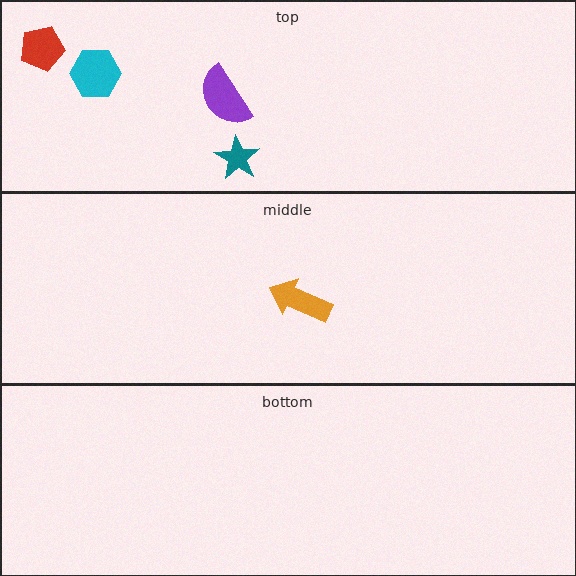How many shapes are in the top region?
4.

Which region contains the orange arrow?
The middle region.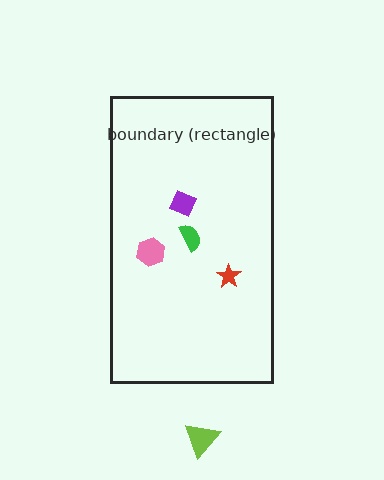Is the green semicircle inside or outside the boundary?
Inside.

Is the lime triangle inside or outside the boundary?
Outside.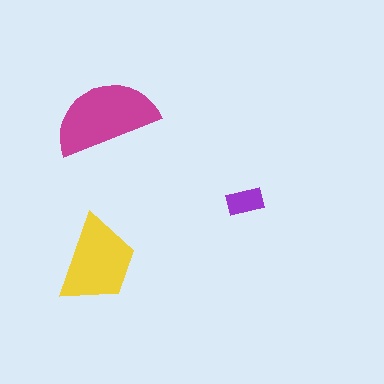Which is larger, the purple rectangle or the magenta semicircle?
The magenta semicircle.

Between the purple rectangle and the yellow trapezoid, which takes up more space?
The yellow trapezoid.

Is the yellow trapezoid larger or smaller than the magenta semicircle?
Smaller.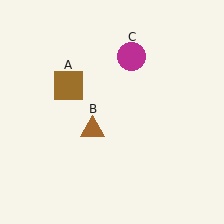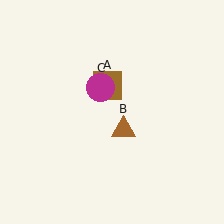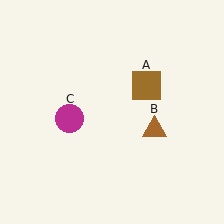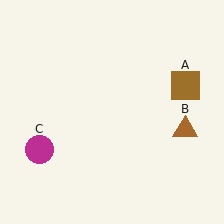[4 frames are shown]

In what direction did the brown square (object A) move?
The brown square (object A) moved right.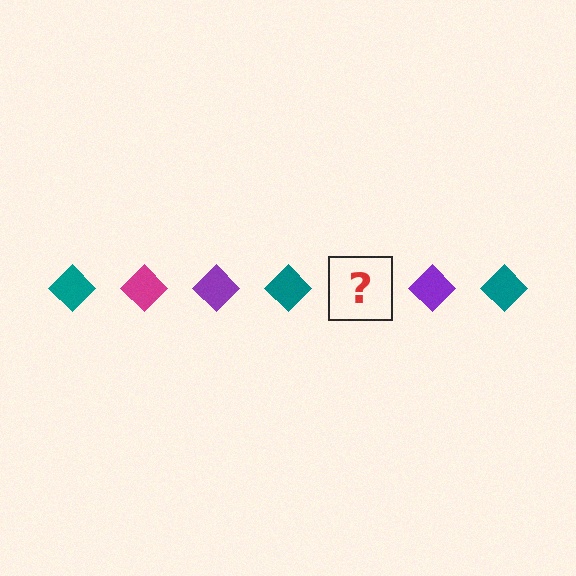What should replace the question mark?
The question mark should be replaced with a magenta diamond.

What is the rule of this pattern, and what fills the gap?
The rule is that the pattern cycles through teal, magenta, purple diamonds. The gap should be filled with a magenta diamond.